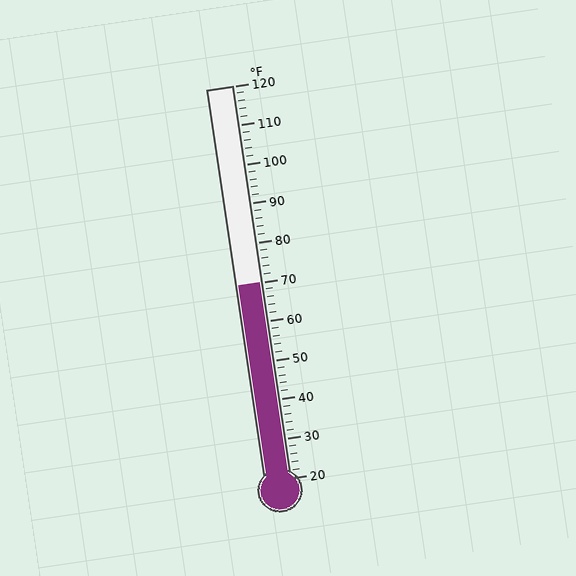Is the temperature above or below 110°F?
The temperature is below 110°F.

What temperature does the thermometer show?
The thermometer shows approximately 70°F.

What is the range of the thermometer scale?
The thermometer scale ranges from 20°F to 120°F.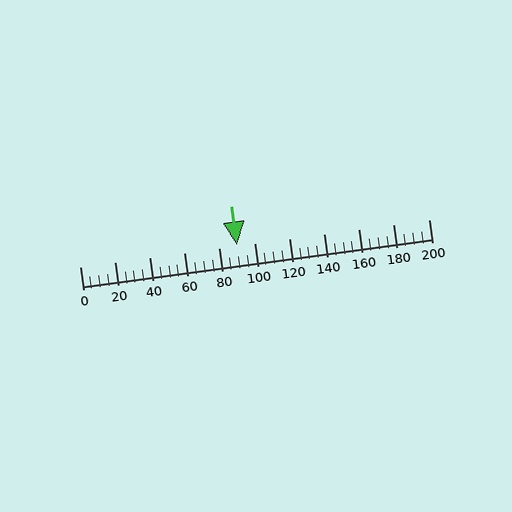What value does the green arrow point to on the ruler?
The green arrow points to approximately 90.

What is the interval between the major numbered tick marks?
The major tick marks are spaced 20 units apart.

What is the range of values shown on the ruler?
The ruler shows values from 0 to 200.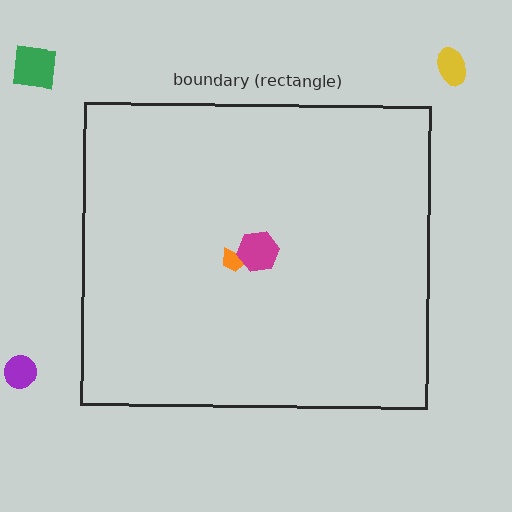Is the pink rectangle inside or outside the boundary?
Inside.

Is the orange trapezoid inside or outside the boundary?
Inside.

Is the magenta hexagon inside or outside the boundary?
Inside.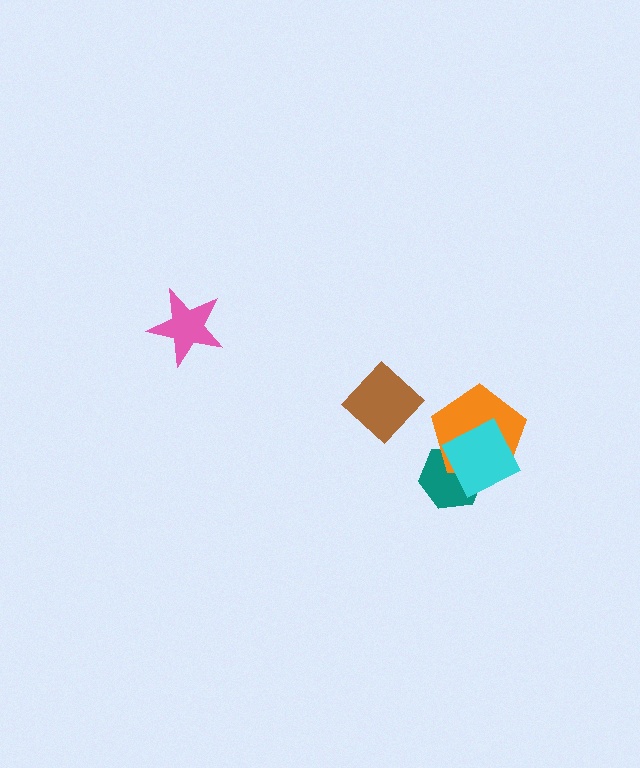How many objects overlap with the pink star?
0 objects overlap with the pink star.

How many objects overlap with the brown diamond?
0 objects overlap with the brown diamond.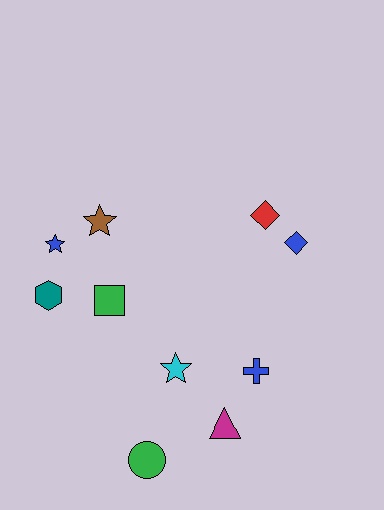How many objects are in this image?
There are 10 objects.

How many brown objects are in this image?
There is 1 brown object.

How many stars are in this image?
There are 3 stars.